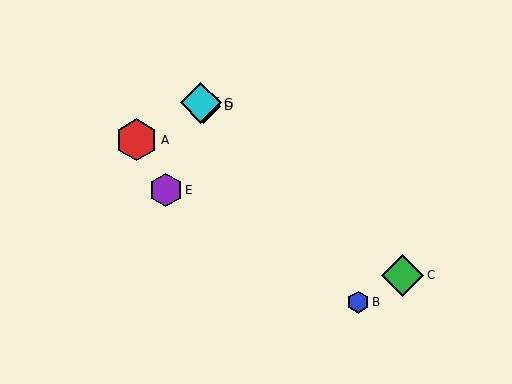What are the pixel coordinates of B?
Object B is at (358, 302).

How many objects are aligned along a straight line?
4 objects (B, D, F, G) are aligned along a straight line.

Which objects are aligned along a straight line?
Objects B, D, F, G are aligned along a straight line.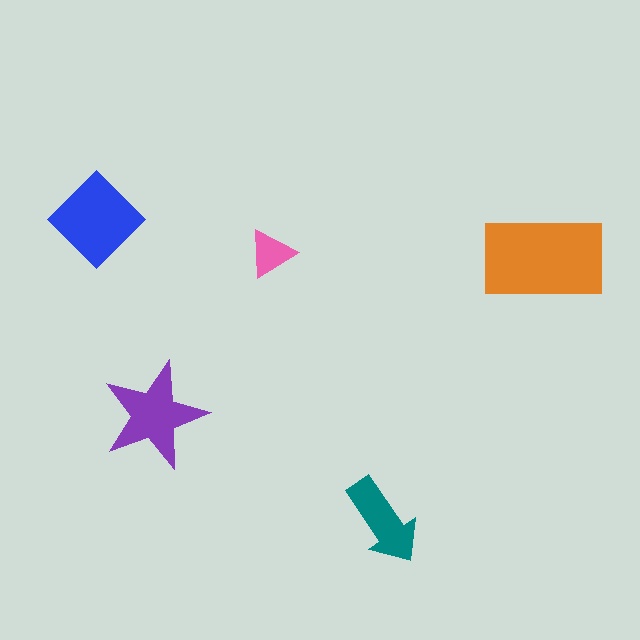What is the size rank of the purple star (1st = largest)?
3rd.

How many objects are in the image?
There are 5 objects in the image.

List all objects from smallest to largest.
The pink triangle, the teal arrow, the purple star, the blue diamond, the orange rectangle.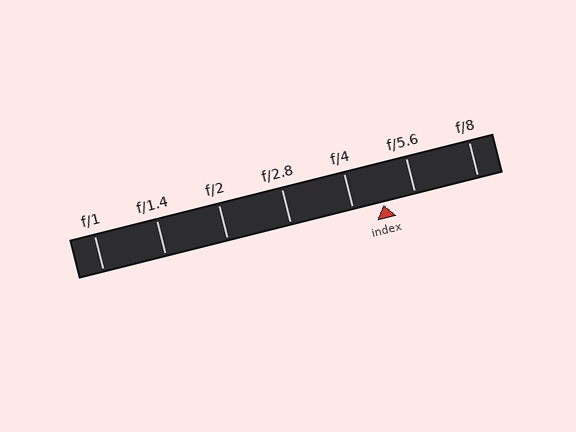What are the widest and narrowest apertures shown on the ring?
The widest aperture shown is f/1 and the narrowest is f/8.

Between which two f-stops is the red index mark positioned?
The index mark is between f/4 and f/5.6.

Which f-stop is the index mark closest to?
The index mark is closest to f/4.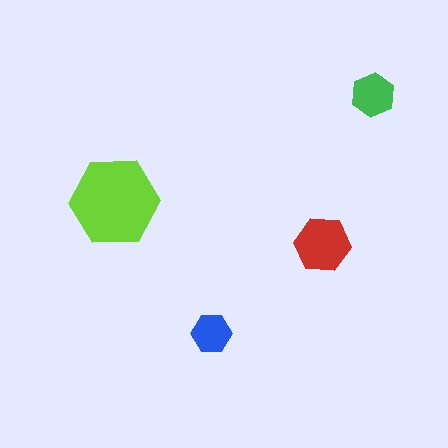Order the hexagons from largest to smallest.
the lime one, the red one, the green one, the blue one.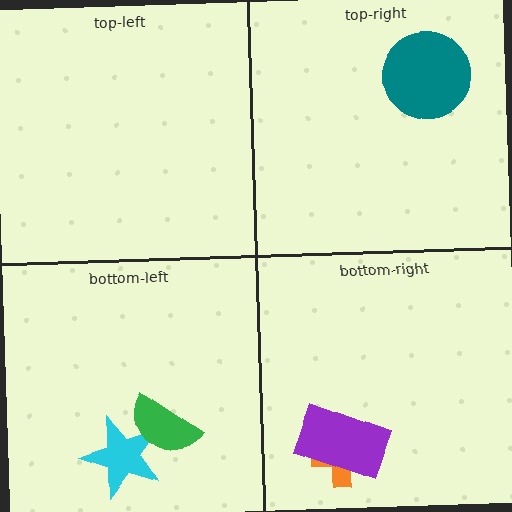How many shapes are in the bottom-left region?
2.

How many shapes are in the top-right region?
1.